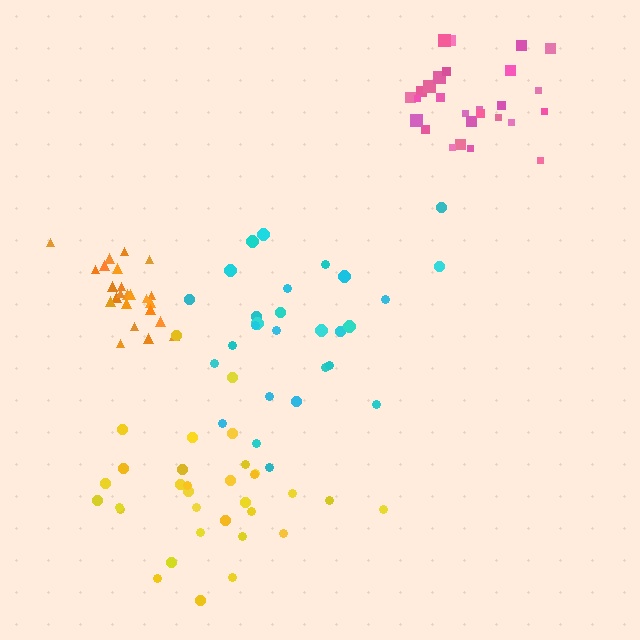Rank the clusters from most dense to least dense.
orange, pink, yellow, cyan.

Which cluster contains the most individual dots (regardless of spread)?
Yellow (32).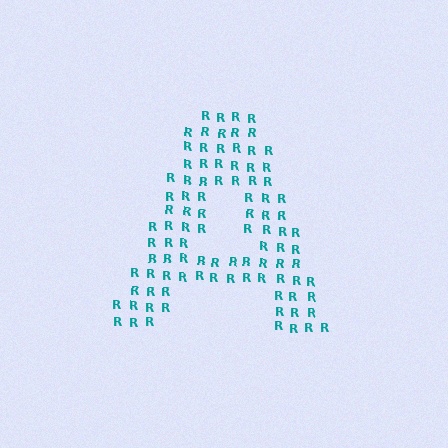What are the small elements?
The small elements are letter R's.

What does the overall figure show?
The overall figure shows the letter A.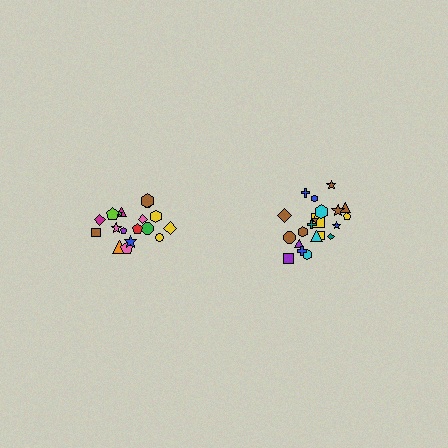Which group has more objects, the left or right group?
The right group.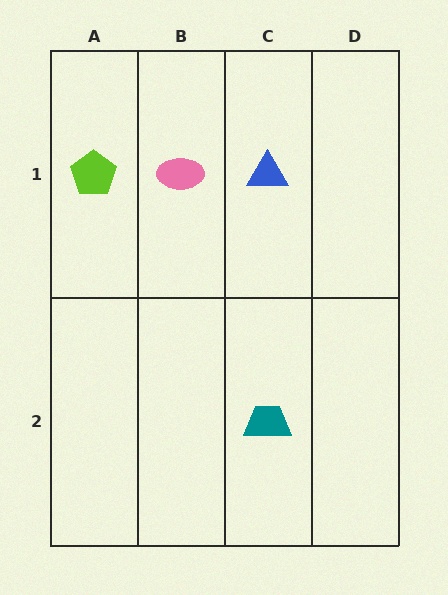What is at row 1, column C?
A blue triangle.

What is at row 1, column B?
A pink ellipse.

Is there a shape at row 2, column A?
No, that cell is empty.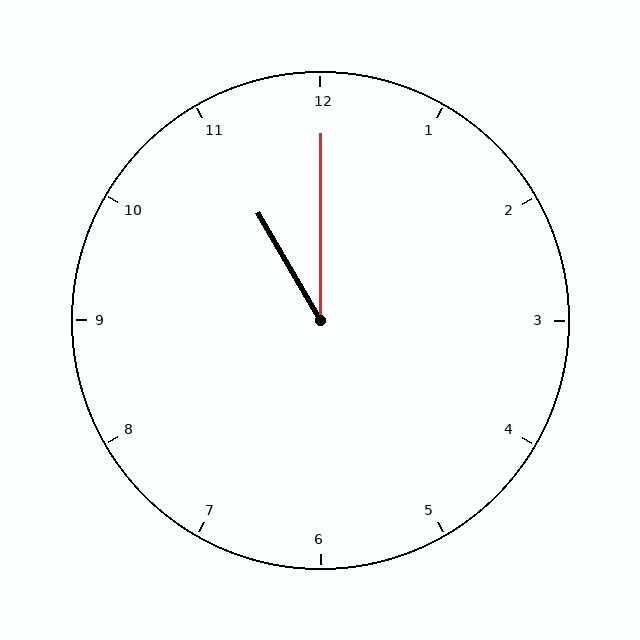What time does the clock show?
11:00.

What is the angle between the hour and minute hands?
Approximately 30 degrees.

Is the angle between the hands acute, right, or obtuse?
It is acute.